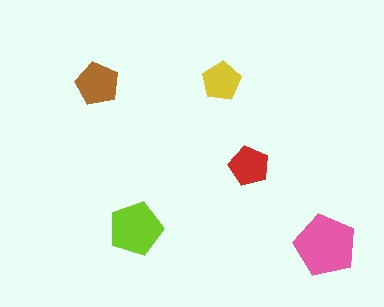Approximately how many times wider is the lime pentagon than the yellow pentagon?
About 1.5 times wider.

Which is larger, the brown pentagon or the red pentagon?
The brown one.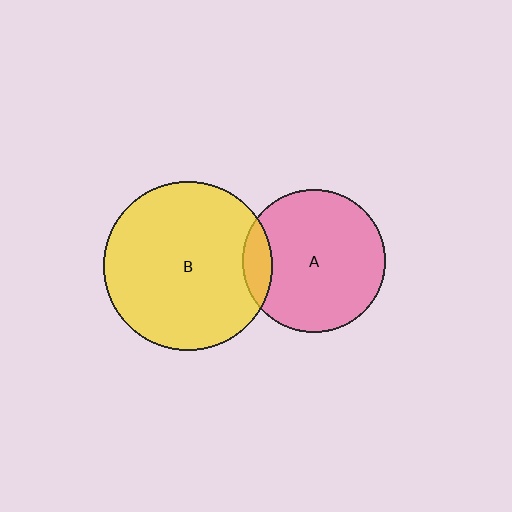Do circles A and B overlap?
Yes.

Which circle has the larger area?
Circle B (yellow).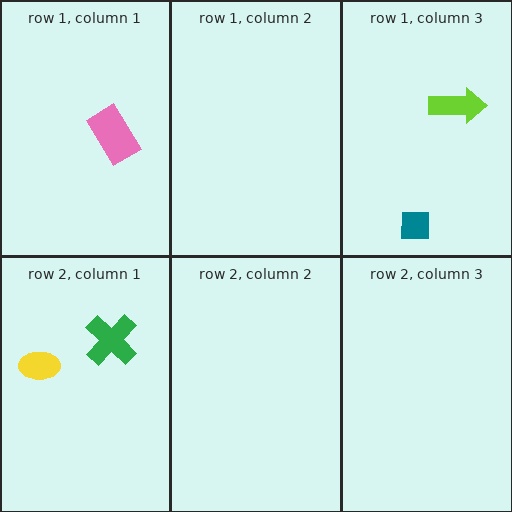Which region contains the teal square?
The row 1, column 3 region.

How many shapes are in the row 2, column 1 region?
2.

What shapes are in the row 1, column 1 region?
The pink rectangle.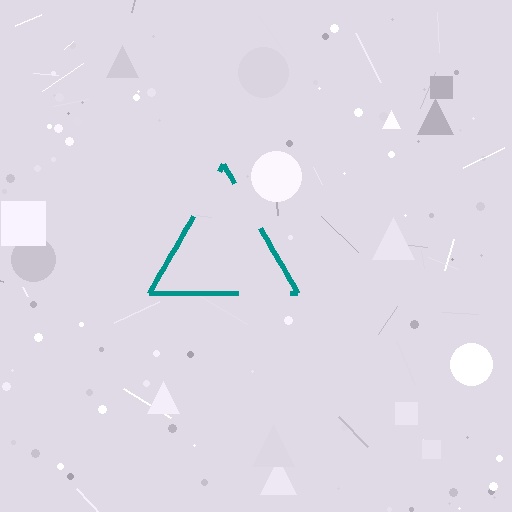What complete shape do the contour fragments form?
The contour fragments form a triangle.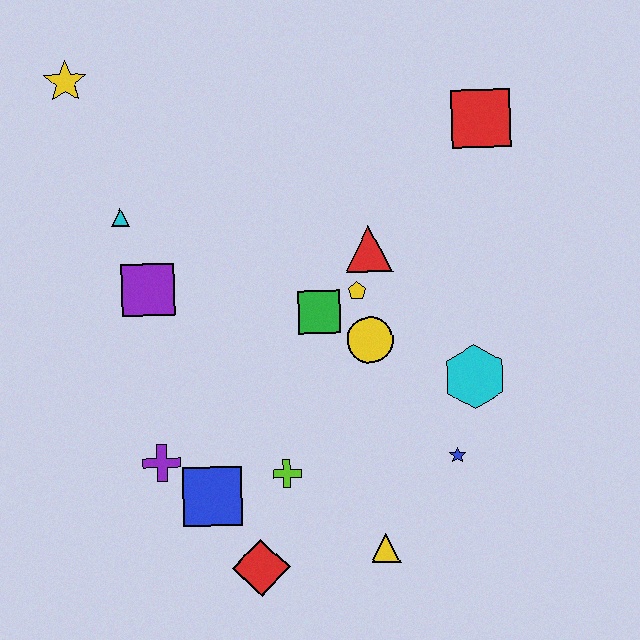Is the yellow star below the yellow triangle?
No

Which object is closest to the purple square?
The cyan triangle is closest to the purple square.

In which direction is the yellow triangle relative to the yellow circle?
The yellow triangle is below the yellow circle.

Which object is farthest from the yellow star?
The yellow triangle is farthest from the yellow star.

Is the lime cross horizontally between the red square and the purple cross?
Yes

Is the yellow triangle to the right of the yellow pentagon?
Yes